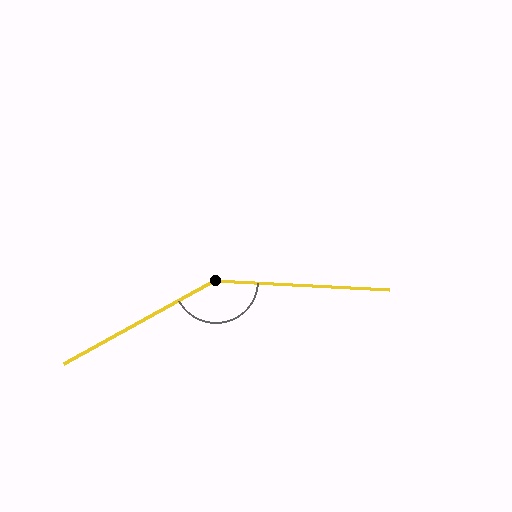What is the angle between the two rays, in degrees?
Approximately 148 degrees.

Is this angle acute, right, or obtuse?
It is obtuse.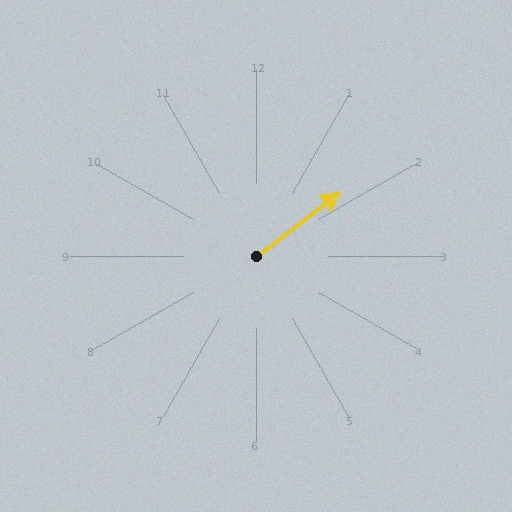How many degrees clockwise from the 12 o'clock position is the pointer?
Approximately 53 degrees.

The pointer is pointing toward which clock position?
Roughly 2 o'clock.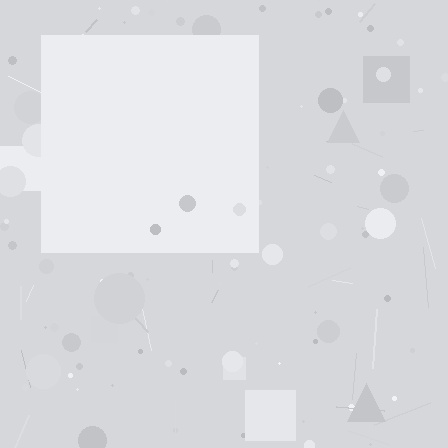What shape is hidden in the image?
A square is hidden in the image.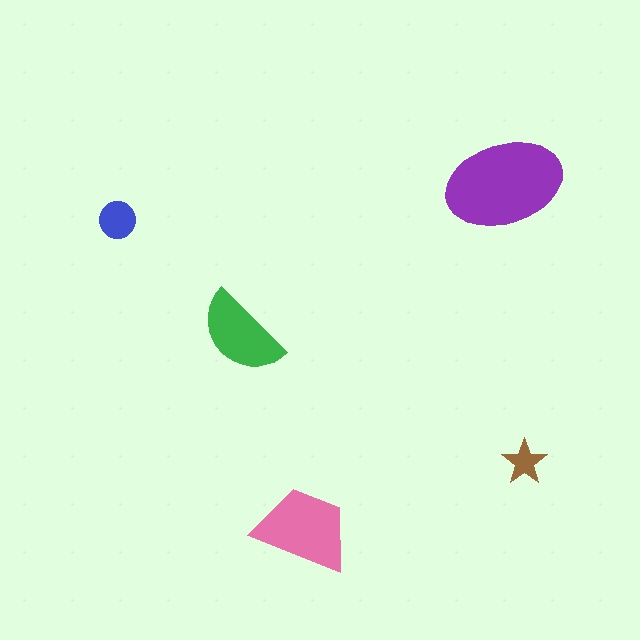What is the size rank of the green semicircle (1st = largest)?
3rd.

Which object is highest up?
The purple ellipse is topmost.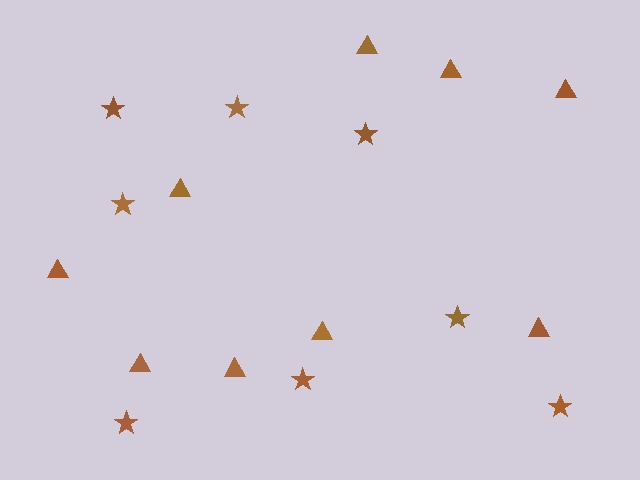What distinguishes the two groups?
There are 2 groups: one group of triangles (9) and one group of stars (8).